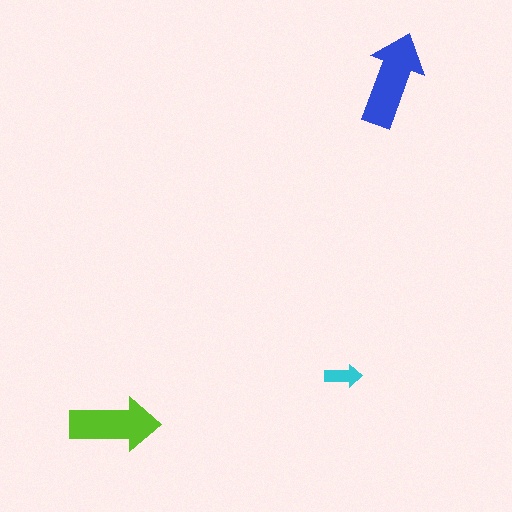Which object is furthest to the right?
The blue arrow is rightmost.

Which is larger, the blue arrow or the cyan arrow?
The blue one.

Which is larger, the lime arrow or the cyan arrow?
The lime one.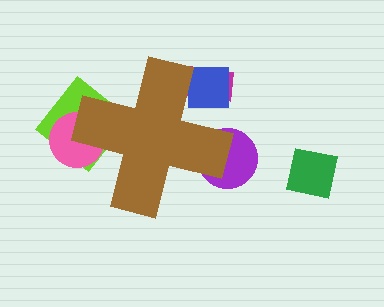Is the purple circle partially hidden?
Yes, the purple circle is partially hidden behind the brown cross.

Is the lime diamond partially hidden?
Yes, the lime diamond is partially hidden behind the brown cross.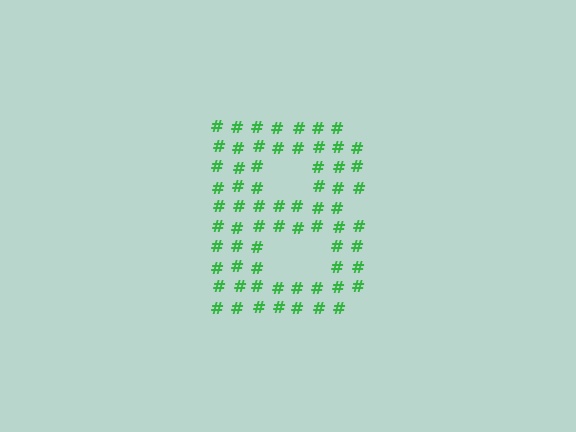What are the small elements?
The small elements are hash symbols.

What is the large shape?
The large shape is the letter B.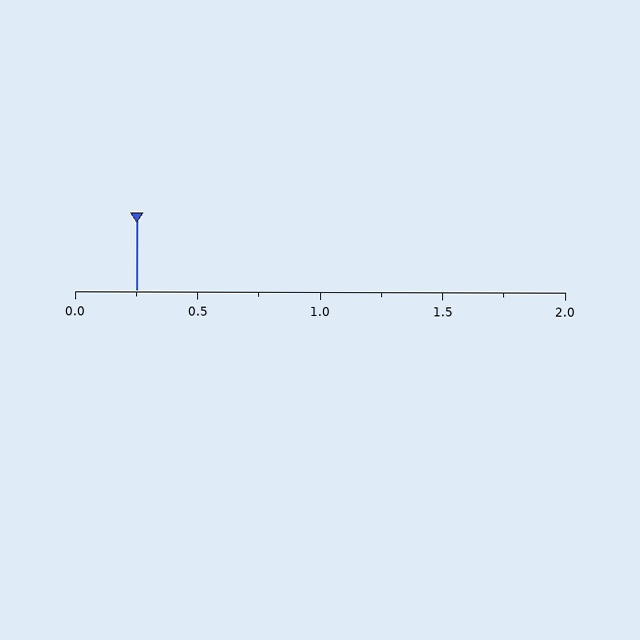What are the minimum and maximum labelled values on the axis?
The axis runs from 0.0 to 2.0.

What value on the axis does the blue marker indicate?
The marker indicates approximately 0.25.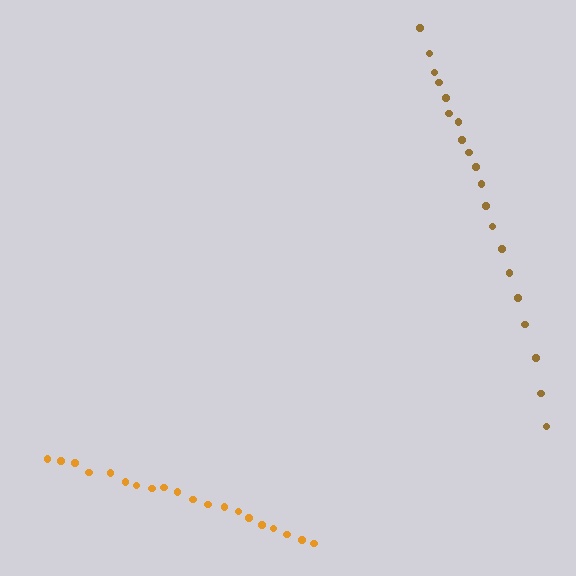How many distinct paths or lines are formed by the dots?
There are 2 distinct paths.